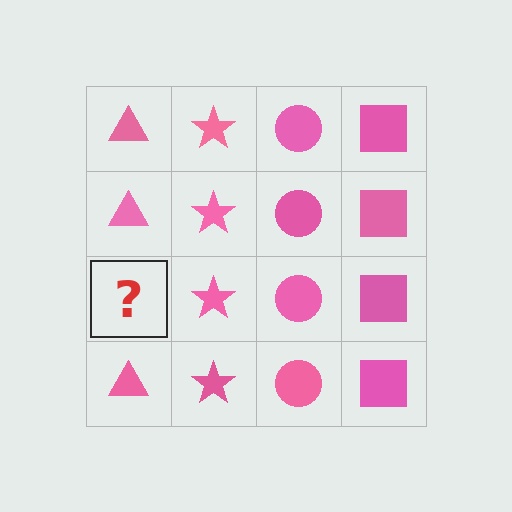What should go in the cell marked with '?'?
The missing cell should contain a pink triangle.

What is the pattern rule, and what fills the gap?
The rule is that each column has a consistent shape. The gap should be filled with a pink triangle.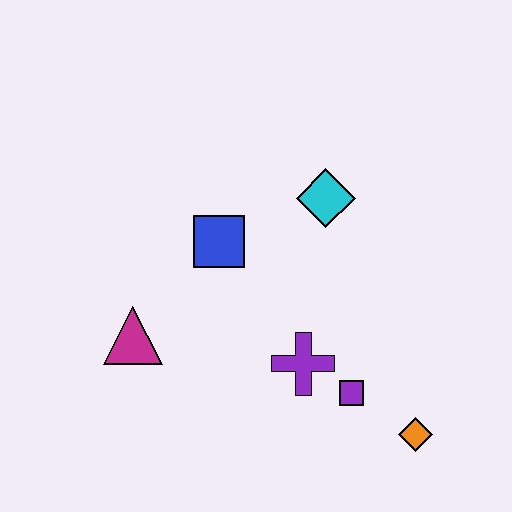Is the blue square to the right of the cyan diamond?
No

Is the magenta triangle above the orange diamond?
Yes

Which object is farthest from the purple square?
The magenta triangle is farthest from the purple square.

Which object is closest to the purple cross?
The purple square is closest to the purple cross.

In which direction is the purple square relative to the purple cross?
The purple square is to the right of the purple cross.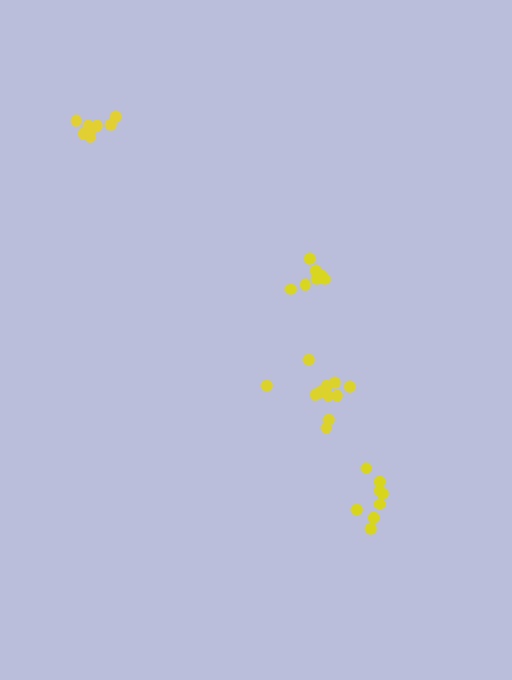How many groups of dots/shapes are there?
There are 4 groups.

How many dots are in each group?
Group 1: 12 dots, Group 2: 8 dots, Group 3: 7 dots, Group 4: 8 dots (35 total).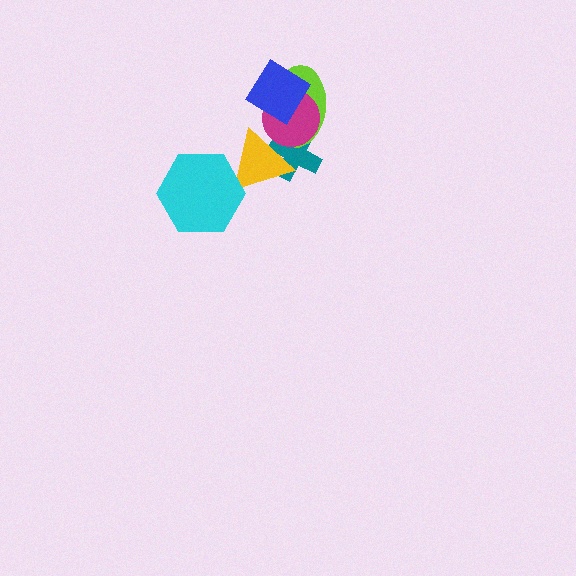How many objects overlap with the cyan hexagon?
1 object overlaps with the cyan hexagon.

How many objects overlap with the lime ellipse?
4 objects overlap with the lime ellipse.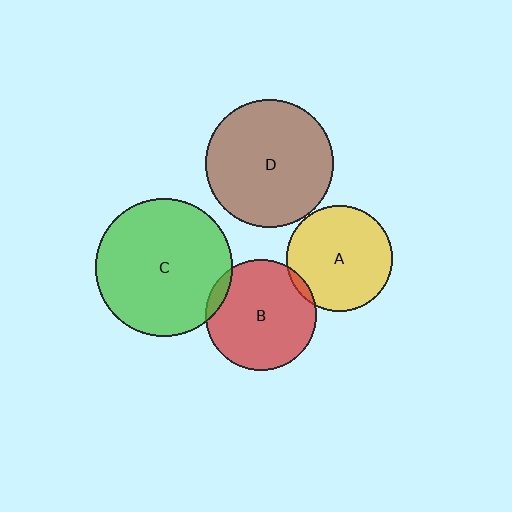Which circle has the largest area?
Circle C (green).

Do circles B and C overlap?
Yes.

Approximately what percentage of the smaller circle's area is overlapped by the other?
Approximately 5%.